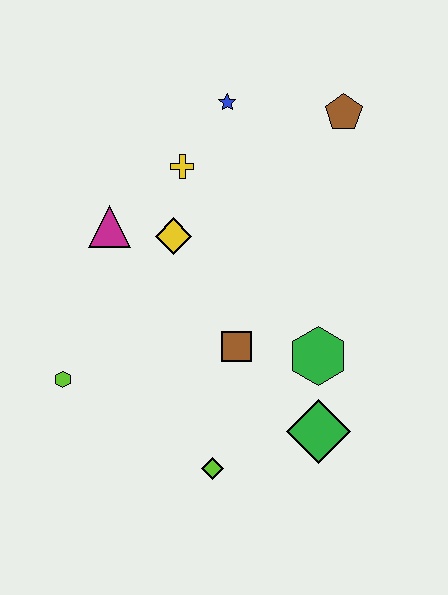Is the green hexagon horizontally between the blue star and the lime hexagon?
No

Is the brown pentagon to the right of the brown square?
Yes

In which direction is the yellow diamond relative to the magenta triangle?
The yellow diamond is to the right of the magenta triangle.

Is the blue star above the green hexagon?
Yes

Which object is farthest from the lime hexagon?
The brown pentagon is farthest from the lime hexagon.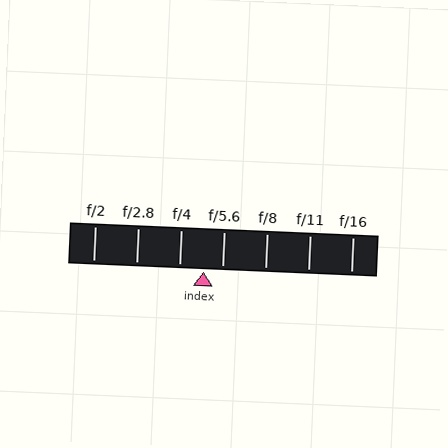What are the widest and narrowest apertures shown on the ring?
The widest aperture shown is f/2 and the narrowest is f/16.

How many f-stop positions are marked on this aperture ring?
There are 7 f-stop positions marked.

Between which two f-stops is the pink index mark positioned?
The index mark is between f/4 and f/5.6.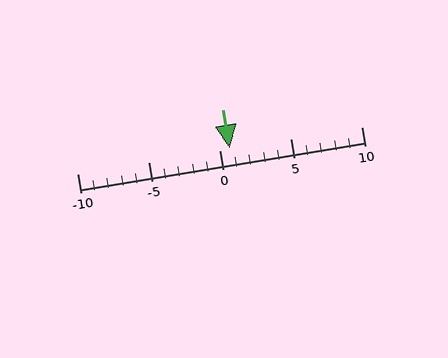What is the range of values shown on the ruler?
The ruler shows values from -10 to 10.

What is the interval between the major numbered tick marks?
The major tick marks are spaced 5 units apart.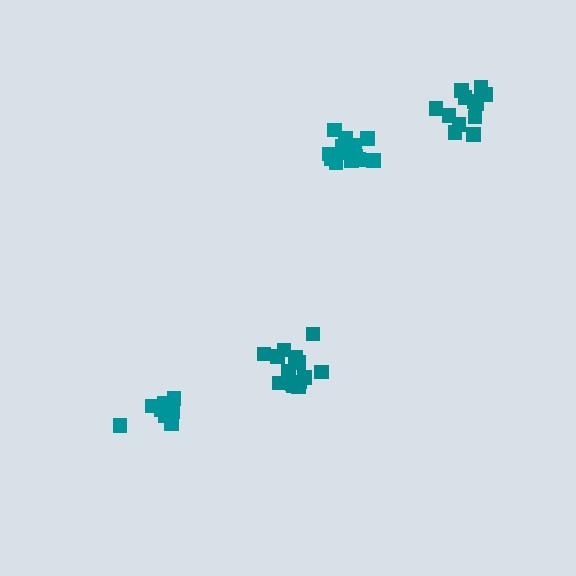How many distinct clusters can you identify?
There are 4 distinct clusters.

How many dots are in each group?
Group 1: 14 dots, Group 2: 12 dots, Group 3: 14 dots, Group 4: 9 dots (49 total).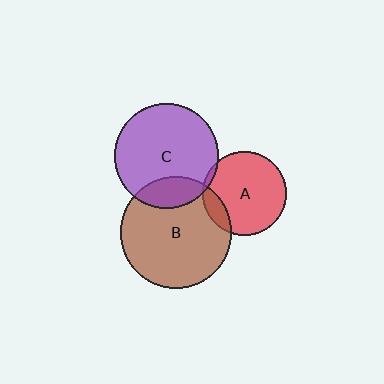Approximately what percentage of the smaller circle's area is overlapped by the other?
Approximately 20%.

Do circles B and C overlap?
Yes.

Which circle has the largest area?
Circle B (brown).